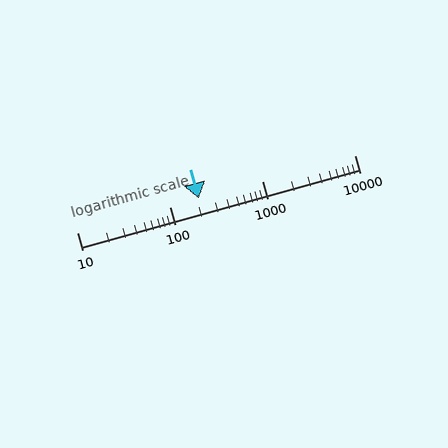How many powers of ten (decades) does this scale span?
The scale spans 3 decades, from 10 to 10000.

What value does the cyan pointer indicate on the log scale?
The pointer indicates approximately 210.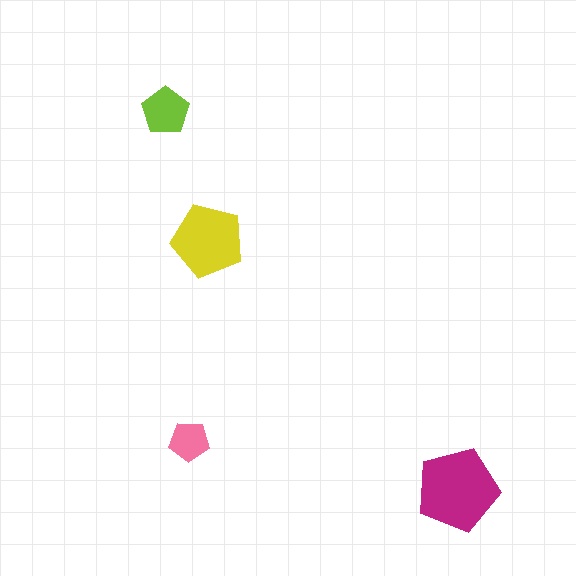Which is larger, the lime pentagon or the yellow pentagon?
The yellow one.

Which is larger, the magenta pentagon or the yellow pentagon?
The magenta one.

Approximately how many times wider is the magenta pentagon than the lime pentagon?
About 1.5 times wider.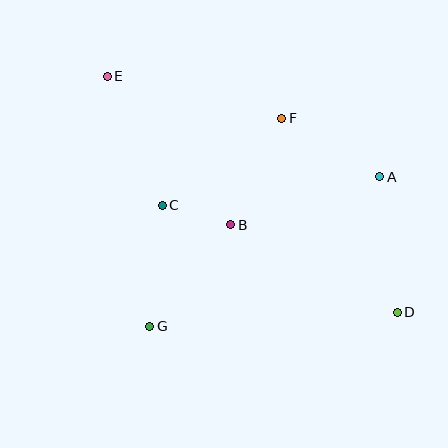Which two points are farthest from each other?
Points D and E are farthest from each other.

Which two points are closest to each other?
Points B and C are closest to each other.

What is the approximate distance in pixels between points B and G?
The distance between B and G is approximately 130 pixels.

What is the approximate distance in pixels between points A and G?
The distance between A and G is approximately 274 pixels.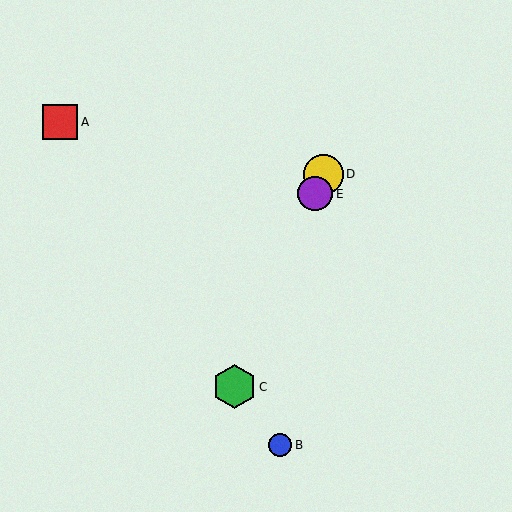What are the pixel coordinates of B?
Object B is at (281, 445).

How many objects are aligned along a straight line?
3 objects (C, D, E) are aligned along a straight line.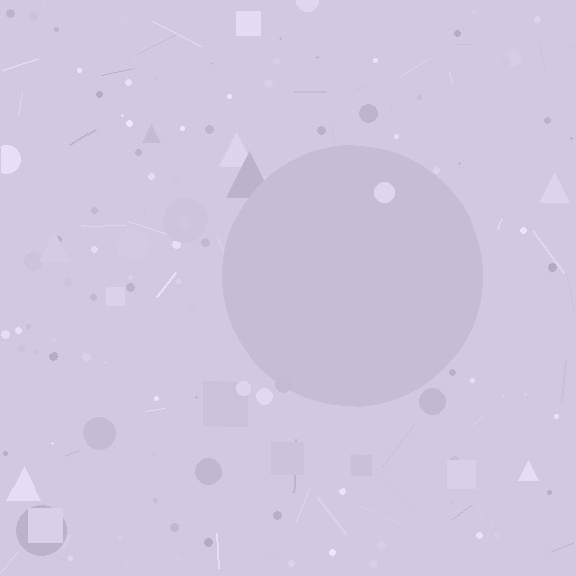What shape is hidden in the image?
A circle is hidden in the image.